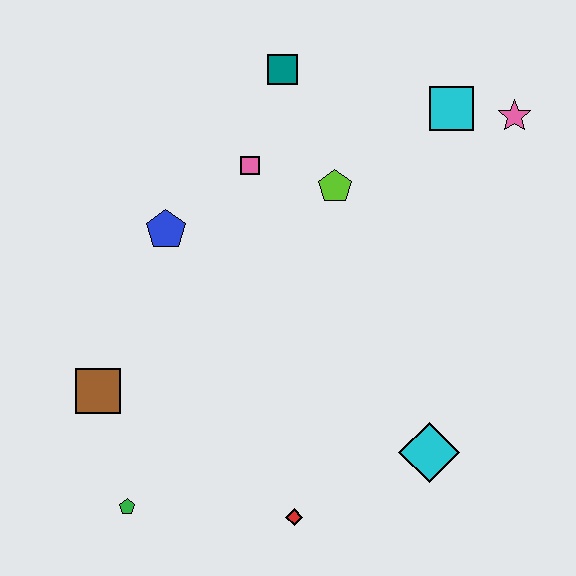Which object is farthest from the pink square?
The green pentagon is farthest from the pink square.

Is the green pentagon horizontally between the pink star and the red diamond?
No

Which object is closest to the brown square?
The green pentagon is closest to the brown square.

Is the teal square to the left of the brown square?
No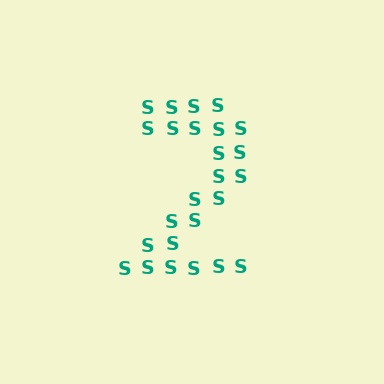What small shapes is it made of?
It is made of small letter S's.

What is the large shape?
The large shape is the digit 2.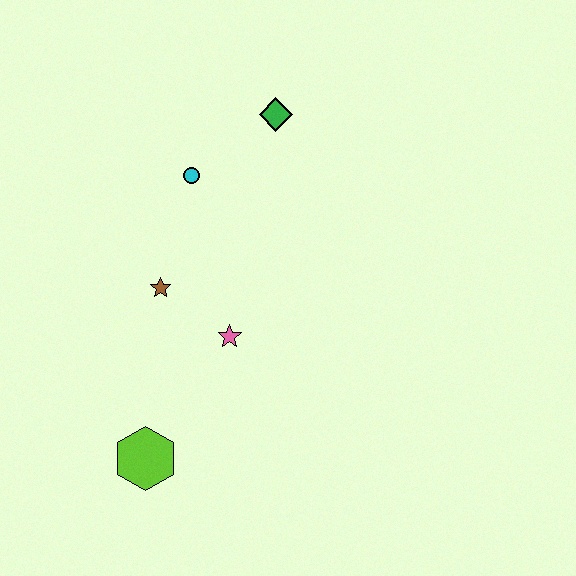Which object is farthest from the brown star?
The green diamond is farthest from the brown star.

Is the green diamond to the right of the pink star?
Yes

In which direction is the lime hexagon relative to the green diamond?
The lime hexagon is below the green diamond.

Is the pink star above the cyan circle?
No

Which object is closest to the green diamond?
The cyan circle is closest to the green diamond.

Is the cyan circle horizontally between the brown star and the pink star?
Yes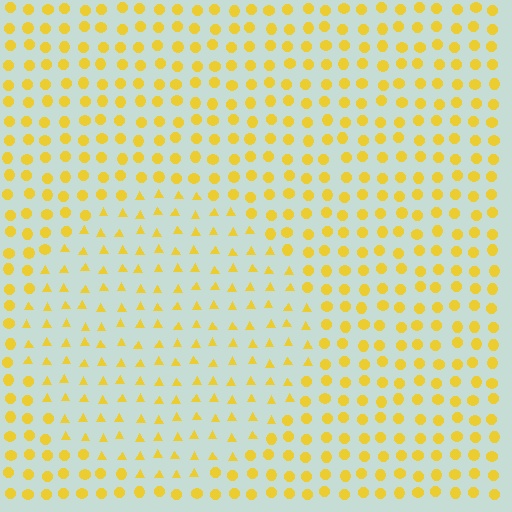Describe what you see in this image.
The image is filled with small yellow elements arranged in a uniform grid. A circle-shaped region contains triangles, while the surrounding area contains circles. The boundary is defined purely by the change in element shape.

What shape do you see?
I see a circle.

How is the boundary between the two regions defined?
The boundary is defined by a change in element shape: triangles inside vs. circles outside. All elements share the same color and spacing.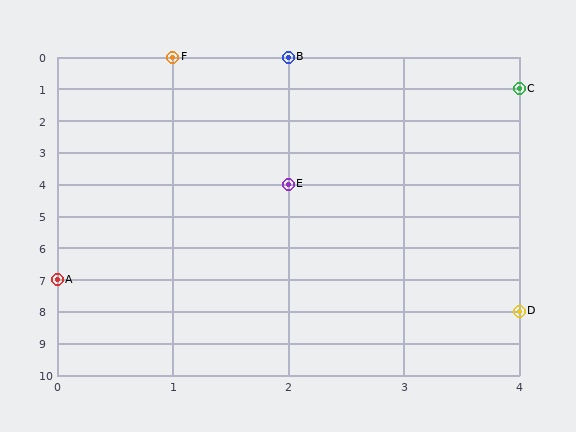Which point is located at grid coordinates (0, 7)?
Point A is at (0, 7).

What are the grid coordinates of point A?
Point A is at grid coordinates (0, 7).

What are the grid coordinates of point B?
Point B is at grid coordinates (2, 0).